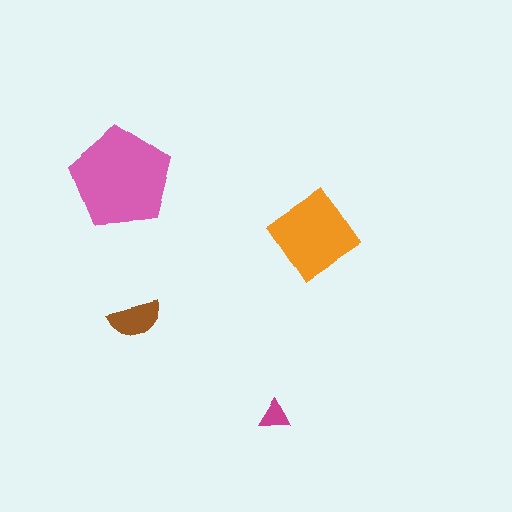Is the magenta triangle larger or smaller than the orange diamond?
Smaller.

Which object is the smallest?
The magenta triangle.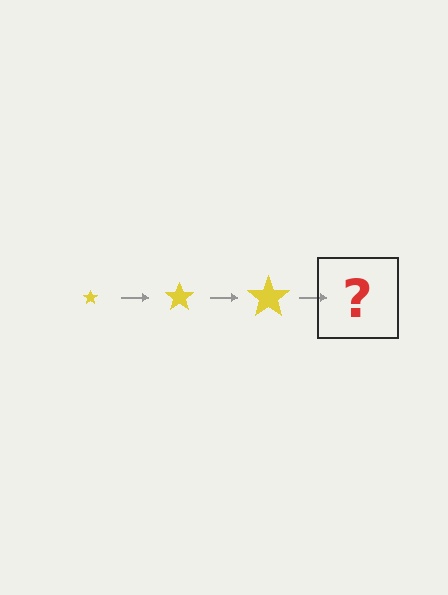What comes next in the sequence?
The next element should be a yellow star, larger than the previous one.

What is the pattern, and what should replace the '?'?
The pattern is that the star gets progressively larger each step. The '?' should be a yellow star, larger than the previous one.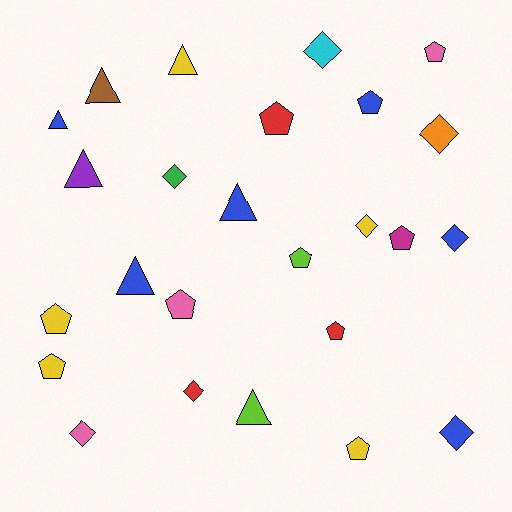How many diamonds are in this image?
There are 8 diamonds.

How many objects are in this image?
There are 25 objects.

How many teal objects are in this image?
There are no teal objects.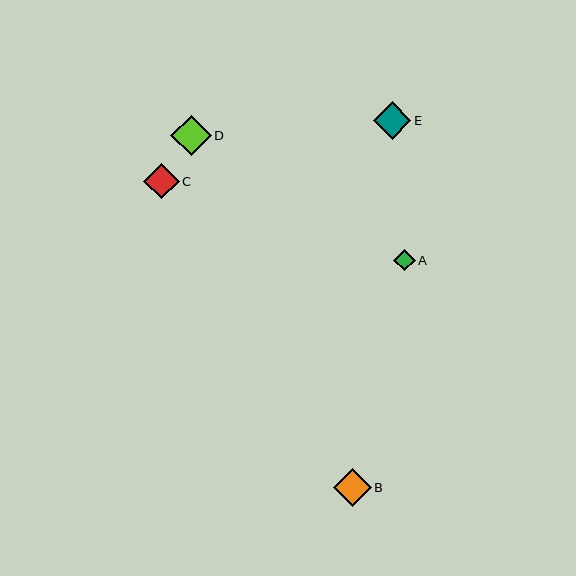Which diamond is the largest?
Diamond D is the largest with a size of approximately 41 pixels.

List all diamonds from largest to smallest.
From largest to smallest: D, B, E, C, A.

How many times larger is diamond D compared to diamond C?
Diamond D is approximately 1.1 times the size of diamond C.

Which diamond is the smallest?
Diamond A is the smallest with a size of approximately 22 pixels.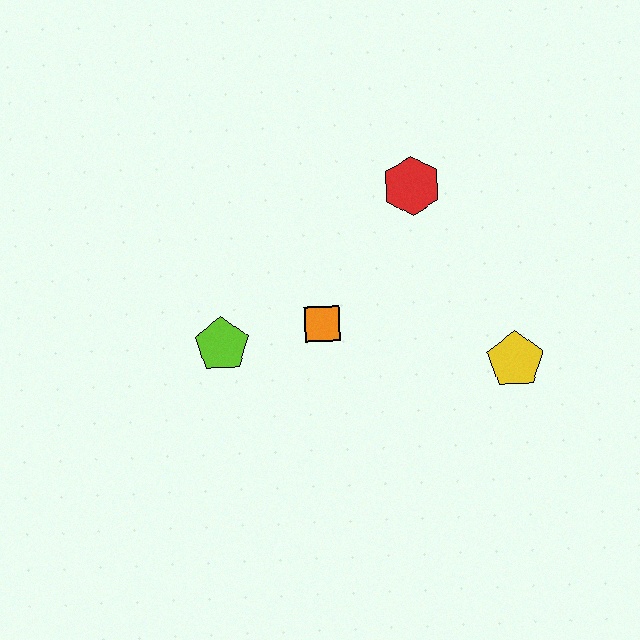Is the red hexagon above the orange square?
Yes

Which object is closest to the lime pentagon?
The orange square is closest to the lime pentagon.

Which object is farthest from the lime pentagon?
The yellow pentagon is farthest from the lime pentagon.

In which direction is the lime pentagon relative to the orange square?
The lime pentagon is to the left of the orange square.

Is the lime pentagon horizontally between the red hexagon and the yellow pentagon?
No